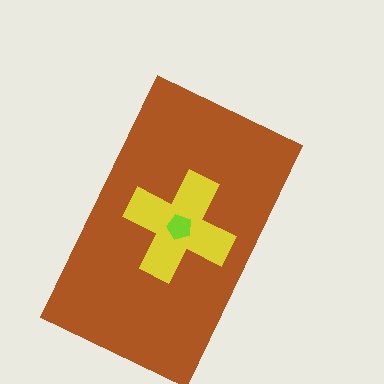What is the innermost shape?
The lime pentagon.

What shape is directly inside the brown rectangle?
The yellow cross.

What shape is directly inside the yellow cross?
The lime pentagon.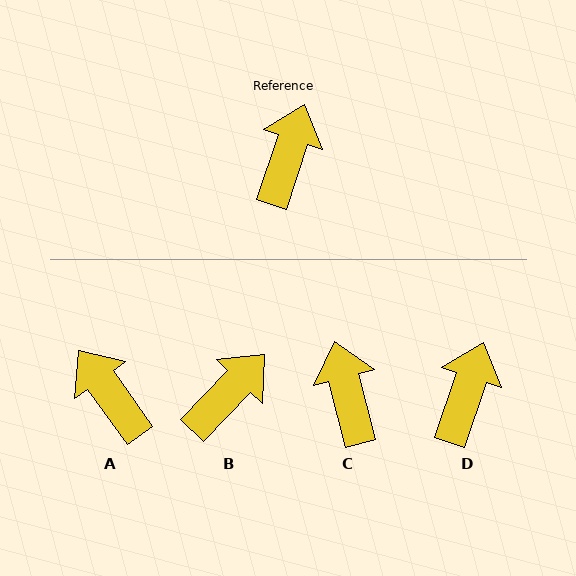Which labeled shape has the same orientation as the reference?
D.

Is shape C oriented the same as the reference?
No, it is off by about 33 degrees.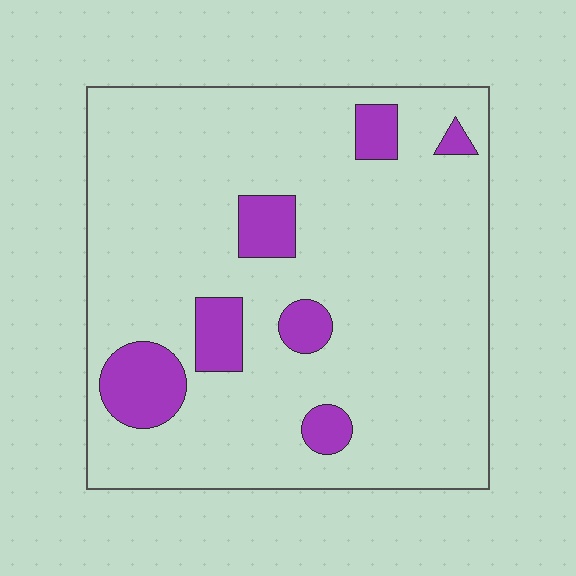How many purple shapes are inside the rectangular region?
7.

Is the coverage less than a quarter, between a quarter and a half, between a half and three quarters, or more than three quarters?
Less than a quarter.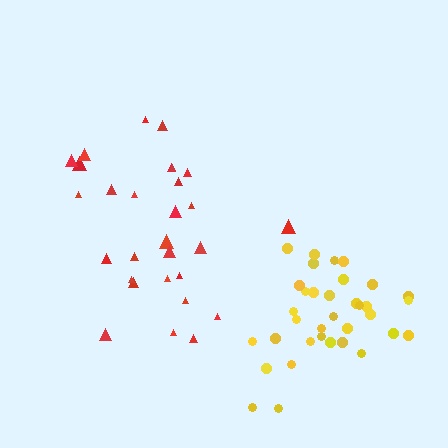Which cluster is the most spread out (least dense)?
Red.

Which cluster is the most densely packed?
Yellow.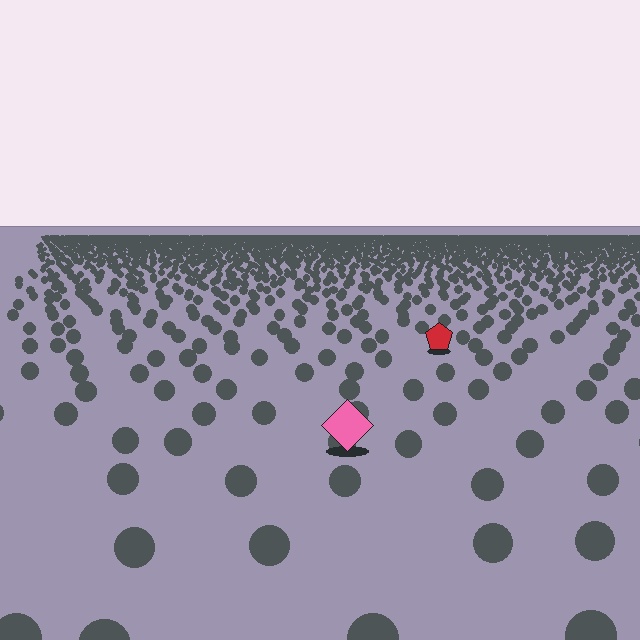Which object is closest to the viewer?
The pink diamond is closest. The texture marks near it are larger and more spread out.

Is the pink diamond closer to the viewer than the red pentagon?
Yes. The pink diamond is closer — you can tell from the texture gradient: the ground texture is coarser near it.